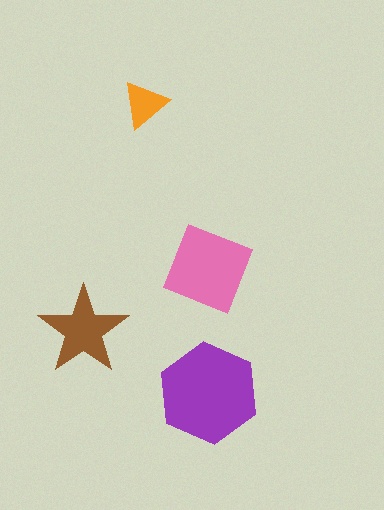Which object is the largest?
The purple hexagon.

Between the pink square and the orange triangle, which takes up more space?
The pink square.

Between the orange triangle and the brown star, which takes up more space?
The brown star.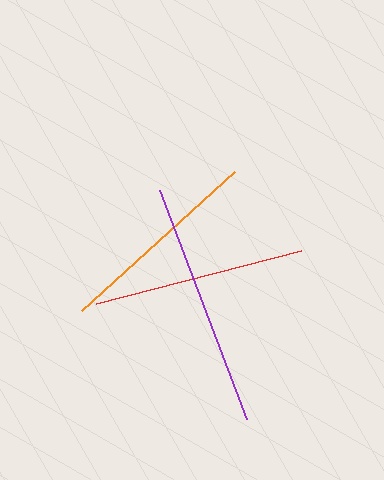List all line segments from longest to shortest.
From longest to shortest: purple, red, orange.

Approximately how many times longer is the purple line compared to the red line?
The purple line is approximately 1.2 times the length of the red line.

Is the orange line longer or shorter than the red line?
The red line is longer than the orange line.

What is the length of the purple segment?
The purple segment is approximately 245 pixels long.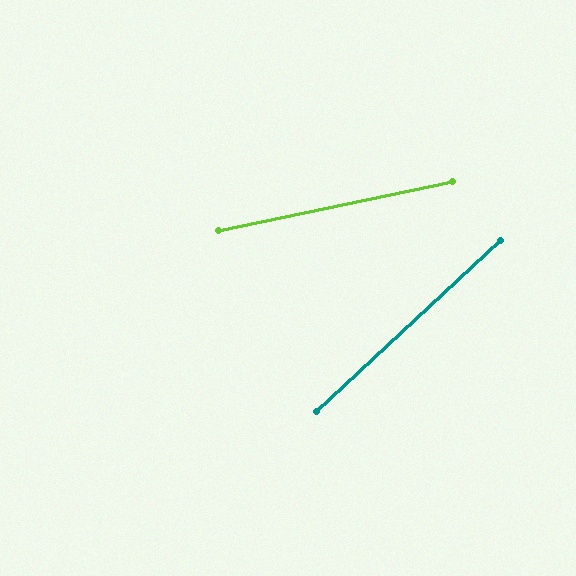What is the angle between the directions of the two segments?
Approximately 31 degrees.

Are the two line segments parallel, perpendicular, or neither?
Neither parallel nor perpendicular — they differ by about 31°.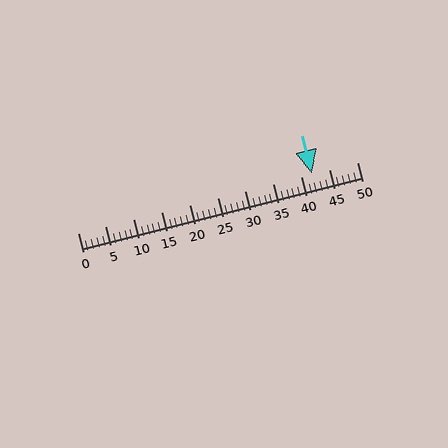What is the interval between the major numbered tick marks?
The major tick marks are spaced 5 units apart.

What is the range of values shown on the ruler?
The ruler shows values from 0 to 50.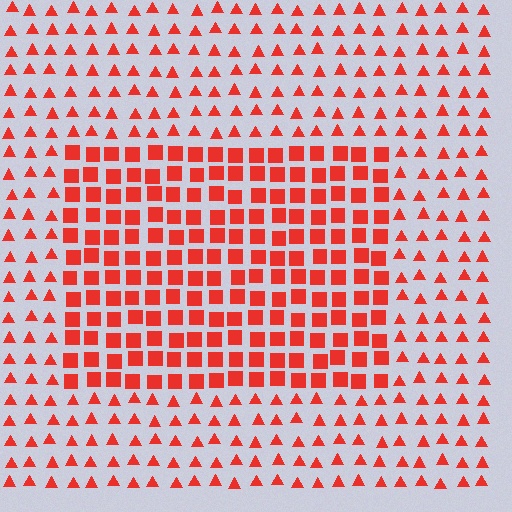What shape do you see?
I see a rectangle.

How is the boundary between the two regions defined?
The boundary is defined by a change in element shape: squares inside vs. triangles outside. All elements share the same color and spacing.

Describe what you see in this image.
The image is filled with small red elements arranged in a uniform grid. A rectangle-shaped region contains squares, while the surrounding area contains triangles. The boundary is defined purely by the change in element shape.